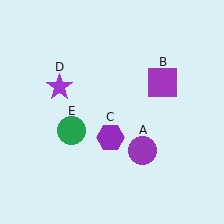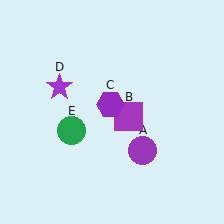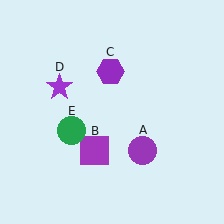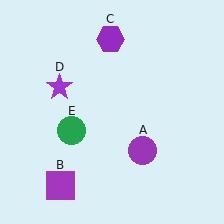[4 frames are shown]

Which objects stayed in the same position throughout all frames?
Purple circle (object A) and purple star (object D) and green circle (object E) remained stationary.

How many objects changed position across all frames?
2 objects changed position: purple square (object B), purple hexagon (object C).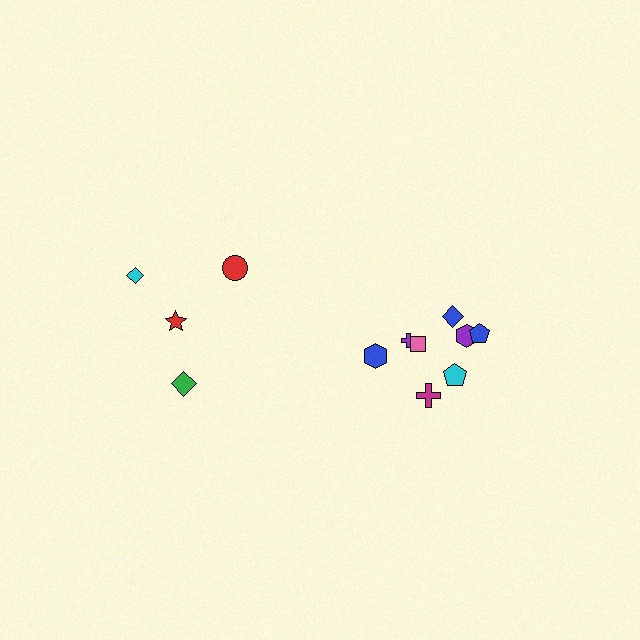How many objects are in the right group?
There are 8 objects.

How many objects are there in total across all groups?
There are 12 objects.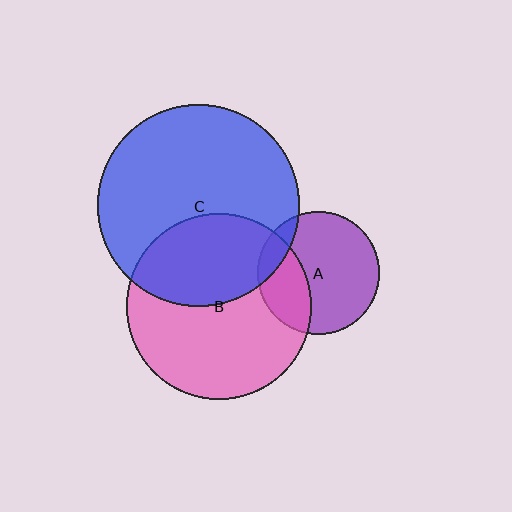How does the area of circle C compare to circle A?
Approximately 2.7 times.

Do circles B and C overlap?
Yes.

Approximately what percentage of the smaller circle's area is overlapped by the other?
Approximately 40%.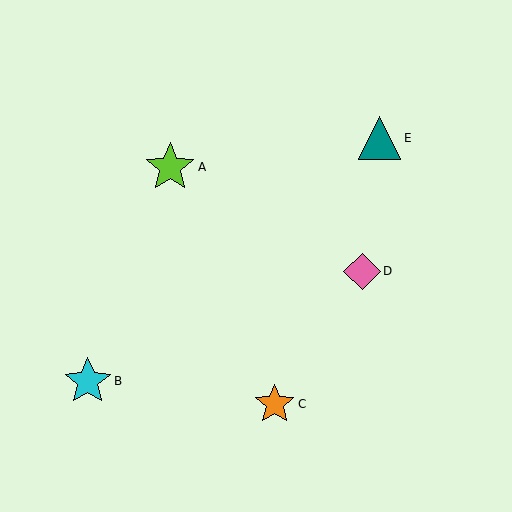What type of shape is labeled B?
Shape B is a cyan star.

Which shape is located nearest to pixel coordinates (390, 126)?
The teal triangle (labeled E) at (379, 138) is nearest to that location.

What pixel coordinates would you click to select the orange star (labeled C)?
Click at (275, 404) to select the orange star C.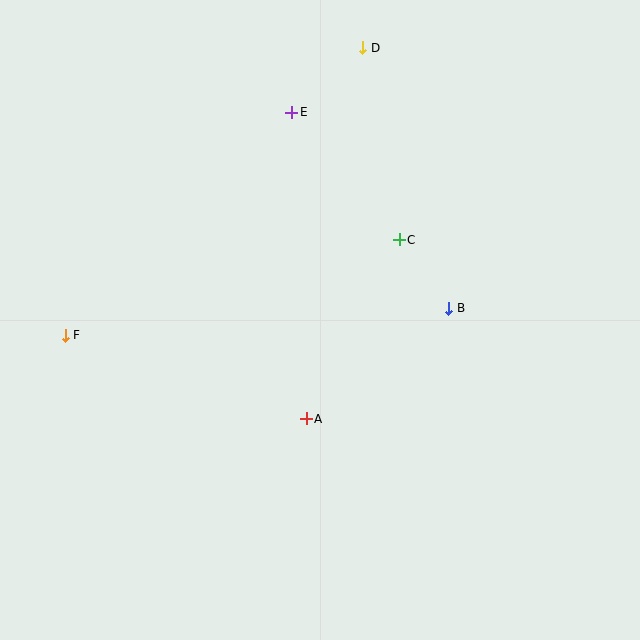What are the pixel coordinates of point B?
Point B is at (449, 309).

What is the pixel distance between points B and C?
The distance between B and C is 84 pixels.